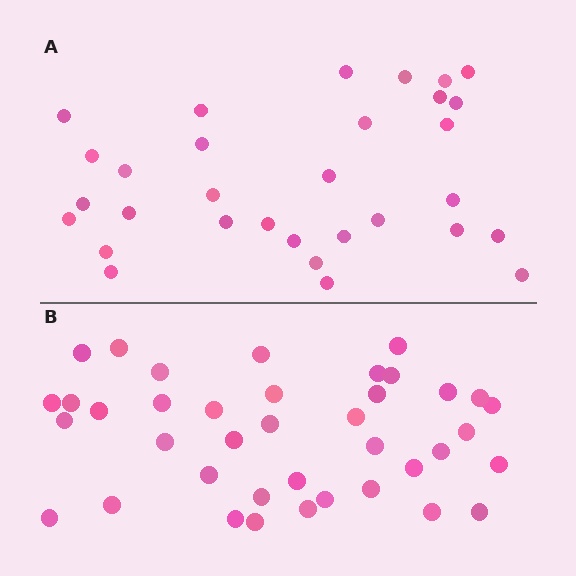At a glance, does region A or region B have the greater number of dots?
Region B (the bottom region) has more dots.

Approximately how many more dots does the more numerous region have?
Region B has roughly 8 or so more dots than region A.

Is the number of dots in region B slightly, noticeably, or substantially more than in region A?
Region B has noticeably more, but not dramatically so. The ratio is roughly 1.3 to 1.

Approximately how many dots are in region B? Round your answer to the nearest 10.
About 40 dots. (The exact count is 39, which rounds to 40.)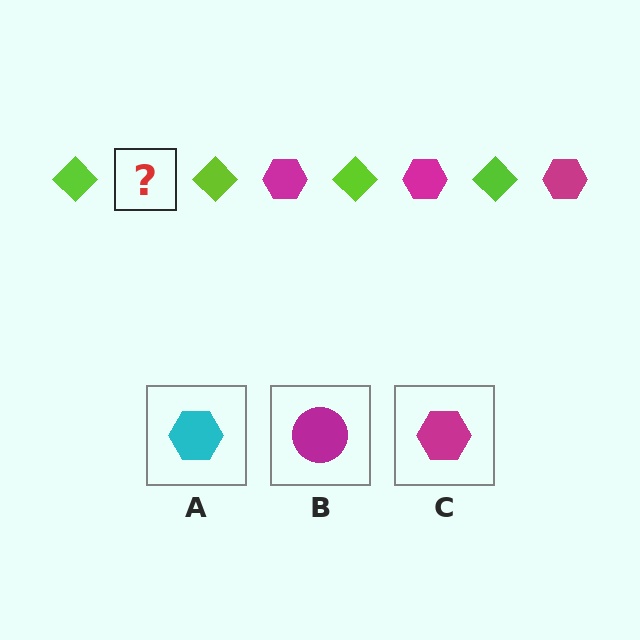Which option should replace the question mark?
Option C.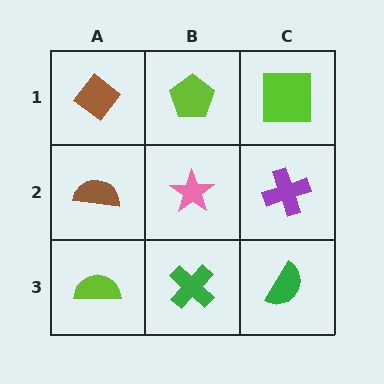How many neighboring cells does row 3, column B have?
3.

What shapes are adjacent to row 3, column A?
A brown semicircle (row 2, column A), a green cross (row 3, column B).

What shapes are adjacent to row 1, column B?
A pink star (row 2, column B), a brown diamond (row 1, column A), a lime square (row 1, column C).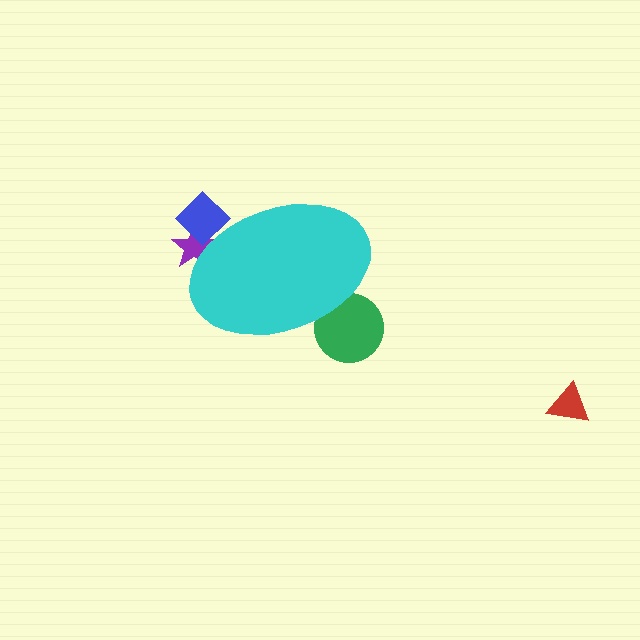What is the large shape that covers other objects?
A cyan ellipse.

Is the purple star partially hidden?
Yes, the purple star is partially hidden behind the cyan ellipse.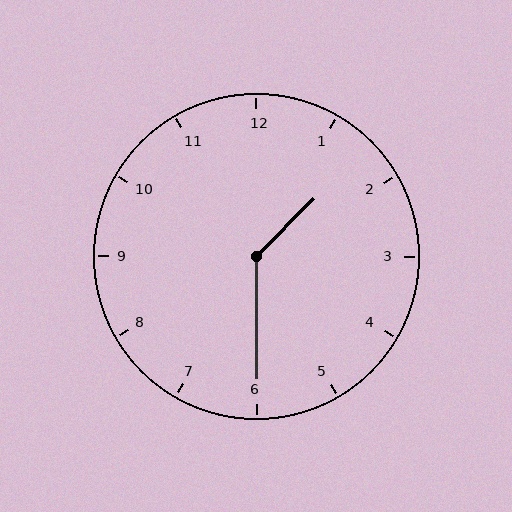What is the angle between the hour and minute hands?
Approximately 135 degrees.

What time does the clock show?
1:30.